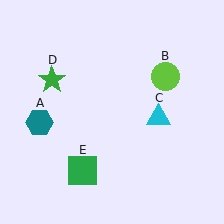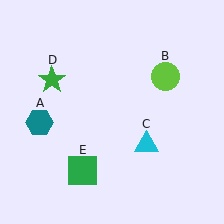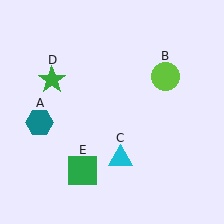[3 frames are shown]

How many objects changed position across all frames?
1 object changed position: cyan triangle (object C).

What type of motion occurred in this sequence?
The cyan triangle (object C) rotated clockwise around the center of the scene.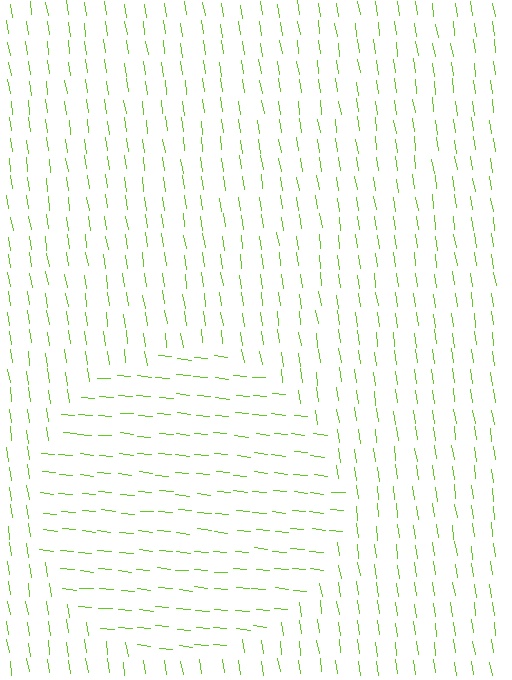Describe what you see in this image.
The image is filled with small lime line segments. A circle region in the image has lines oriented differently from the surrounding lines, creating a visible texture boundary.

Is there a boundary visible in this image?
Yes, there is a texture boundary formed by a change in line orientation.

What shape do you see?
I see a circle.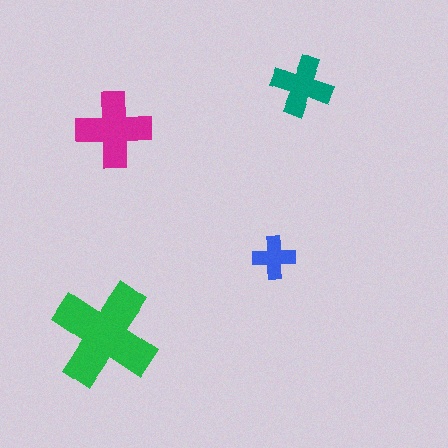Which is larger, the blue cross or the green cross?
The green one.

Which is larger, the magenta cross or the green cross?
The green one.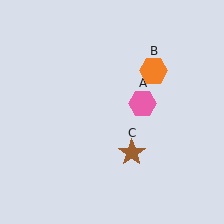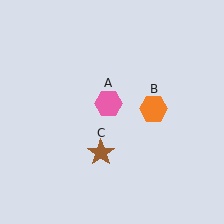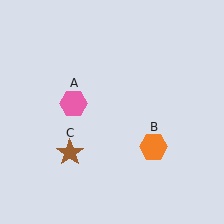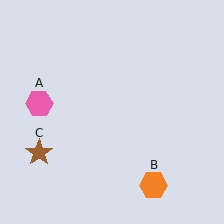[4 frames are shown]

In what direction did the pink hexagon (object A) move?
The pink hexagon (object A) moved left.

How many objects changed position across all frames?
3 objects changed position: pink hexagon (object A), orange hexagon (object B), brown star (object C).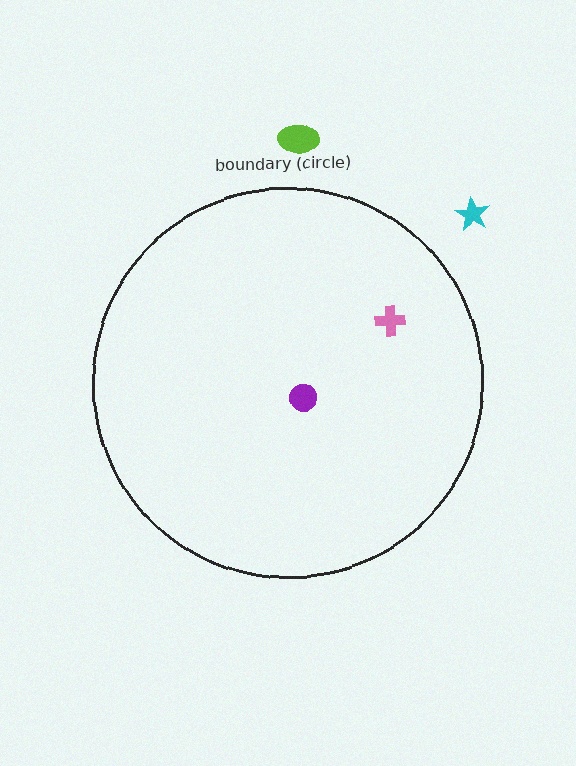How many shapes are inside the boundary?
2 inside, 2 outside.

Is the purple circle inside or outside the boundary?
Inside.